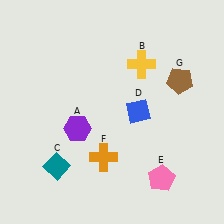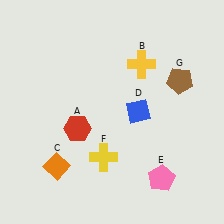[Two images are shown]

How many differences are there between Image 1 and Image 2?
There are 3 differences between the two images.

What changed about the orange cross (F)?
In Image 1, F is orange. In Image 2, it changed to yellow.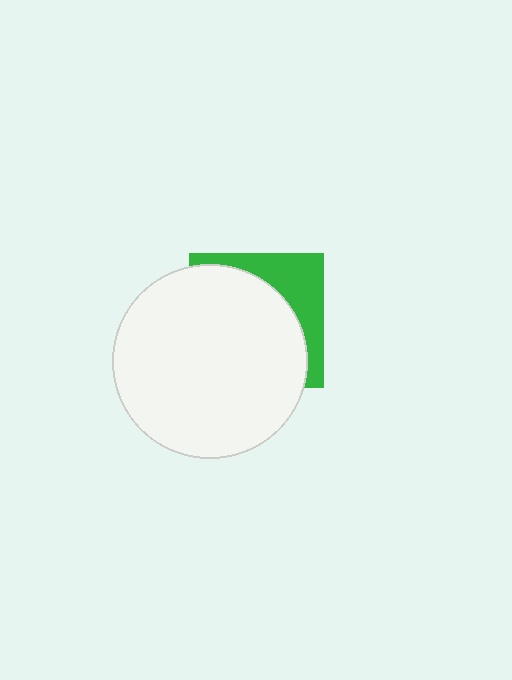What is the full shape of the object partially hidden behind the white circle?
The partially hidden object is a green square.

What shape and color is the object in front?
The object in front is a white circle.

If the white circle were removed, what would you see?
You would see the complete green square.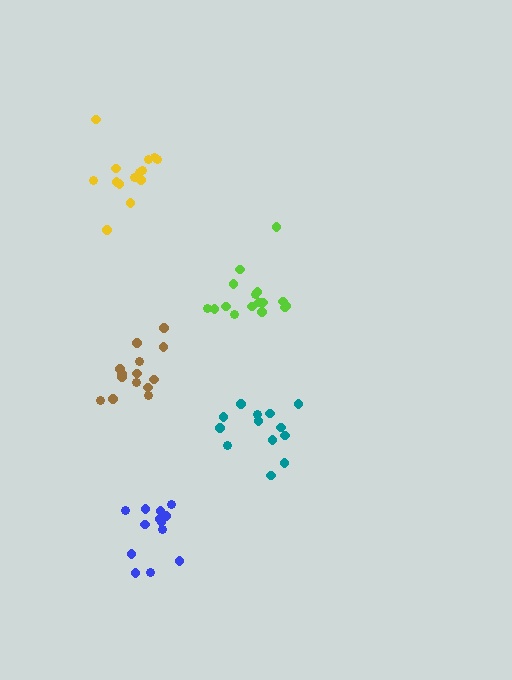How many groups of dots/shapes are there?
There are 5 groups.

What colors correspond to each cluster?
The clusters are colored: teal, lime, yellow, brown, blue.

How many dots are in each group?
Group 1: 13 dots, Group 2: 16 dots, Group 3: 15 dots, Group 4: 14 dots, Group 5: 13 dots (71 total).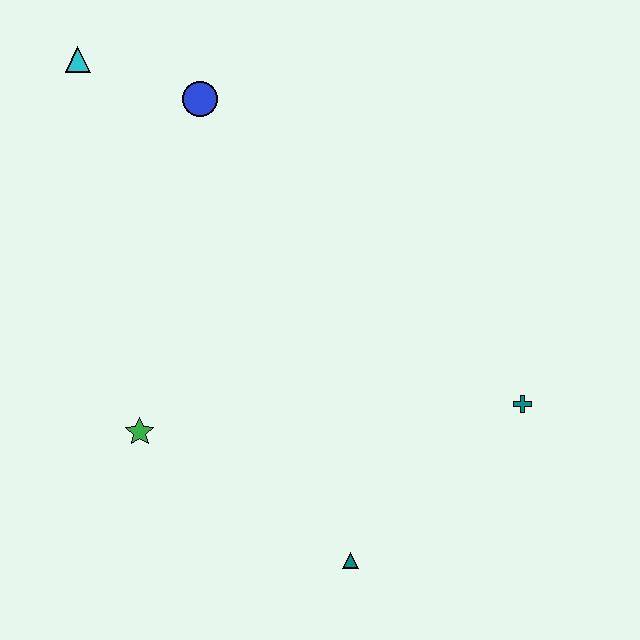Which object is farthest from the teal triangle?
The cyan triangle is farthest from the teal triangle.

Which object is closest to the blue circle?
The cyan triangle is closest to the blue circle.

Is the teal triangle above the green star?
No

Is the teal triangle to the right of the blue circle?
Yes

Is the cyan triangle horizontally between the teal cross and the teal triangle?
No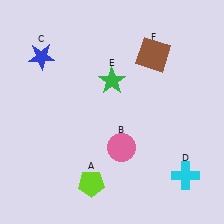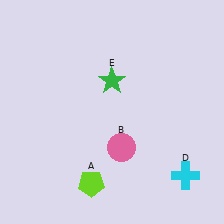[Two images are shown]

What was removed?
The brown square (F), the blue star (C) were removed in Image 2.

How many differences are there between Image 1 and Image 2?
There are 2 differences between the two images.